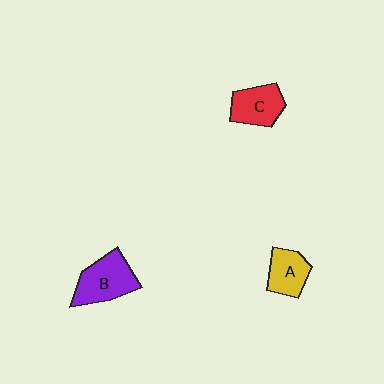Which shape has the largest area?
Shape B (purple).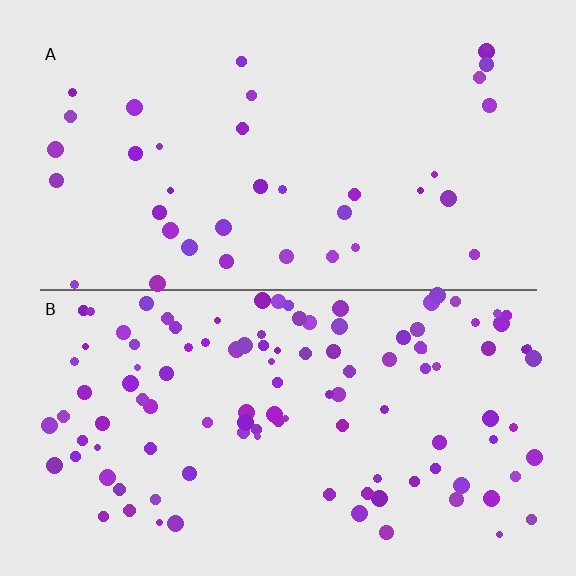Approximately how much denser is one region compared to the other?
Approximately 2.9× — region B over region A.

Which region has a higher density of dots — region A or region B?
B (the bottom).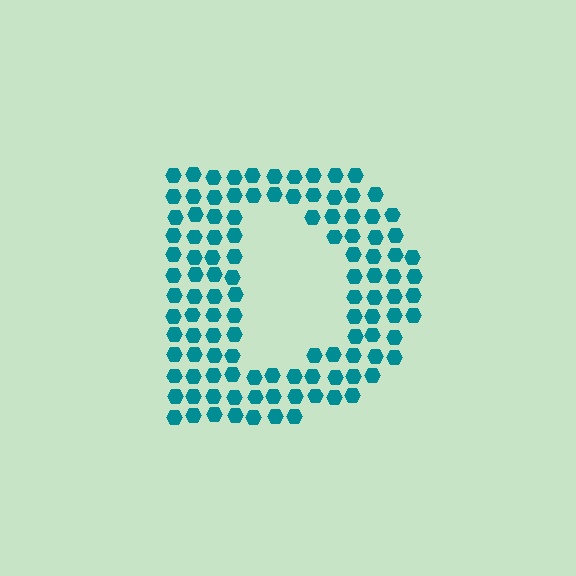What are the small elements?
The small elements are hexagons.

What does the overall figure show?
The overall figure shows the letter D.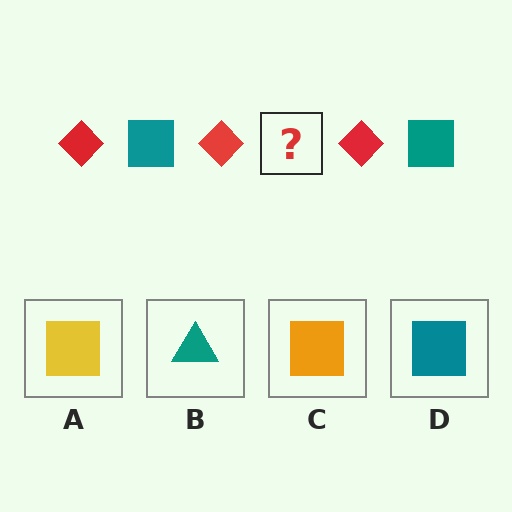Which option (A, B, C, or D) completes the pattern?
D.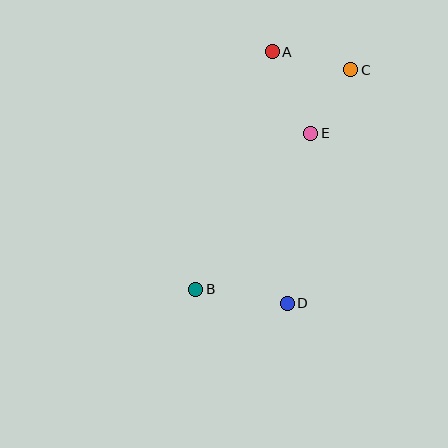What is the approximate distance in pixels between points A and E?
The distance between A and E is approximately 90 pixels.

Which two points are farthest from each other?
Points B and C are farthest from each other.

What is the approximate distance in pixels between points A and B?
The distance between A and B is approximately 250 pixels.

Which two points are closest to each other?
Points C and E are closest to each other.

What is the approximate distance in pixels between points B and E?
The distance between B and E is approximately 194 pixels.